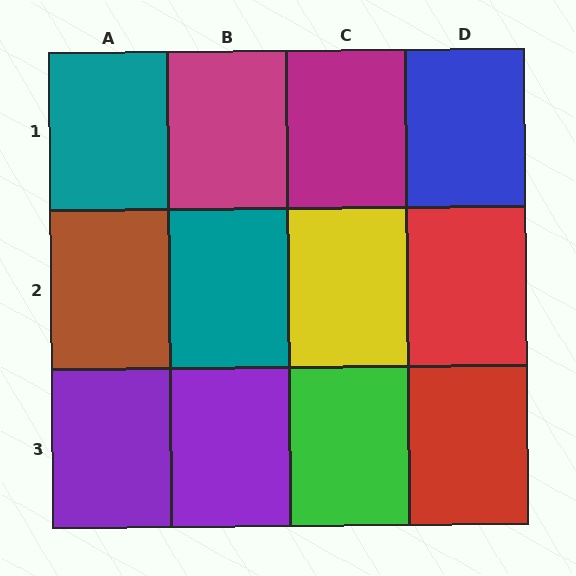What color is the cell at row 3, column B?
Purple.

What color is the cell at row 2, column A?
Brown.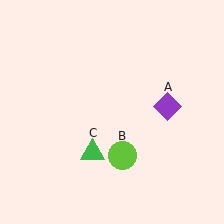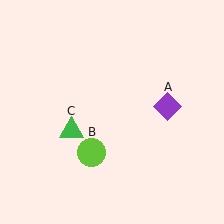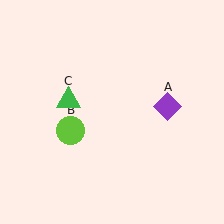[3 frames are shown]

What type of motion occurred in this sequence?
The lime circle (object B), green triangle (object C) rotated clockwise around the center of the scene.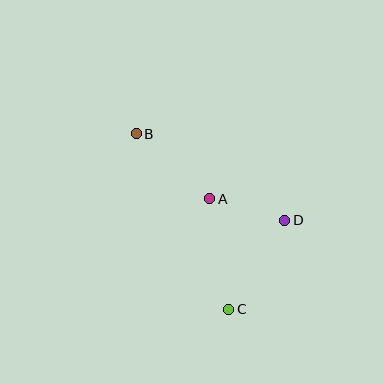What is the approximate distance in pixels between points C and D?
The distance between C and D is approximately 105 pixels.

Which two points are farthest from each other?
Points B and C are farthest from each other.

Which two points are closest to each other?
Points A and D are closest to each other.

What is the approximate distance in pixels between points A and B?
The distance between A and B is approximately 98 pixels.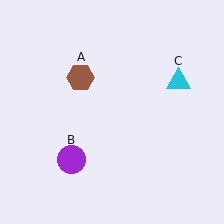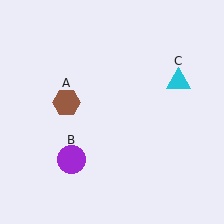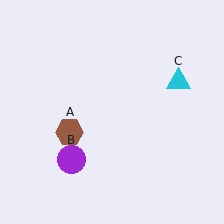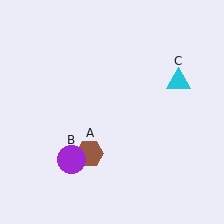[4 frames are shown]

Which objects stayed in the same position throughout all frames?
Purple circle (object B) and cyan triangle (object C) remained stationary.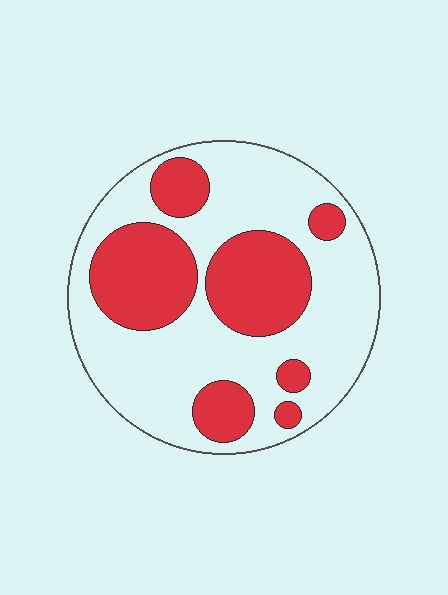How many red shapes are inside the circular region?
7.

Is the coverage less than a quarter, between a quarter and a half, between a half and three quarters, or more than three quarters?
Between a quarter and a half.